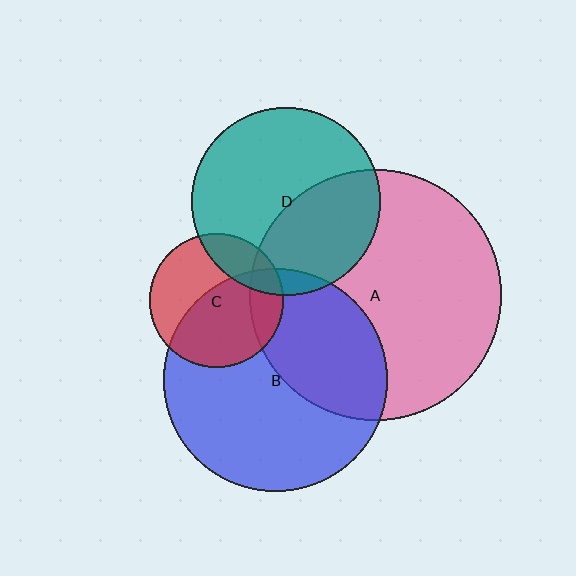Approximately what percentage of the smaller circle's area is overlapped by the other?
Approximately 55%.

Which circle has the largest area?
Circle A (pink).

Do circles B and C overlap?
Yes.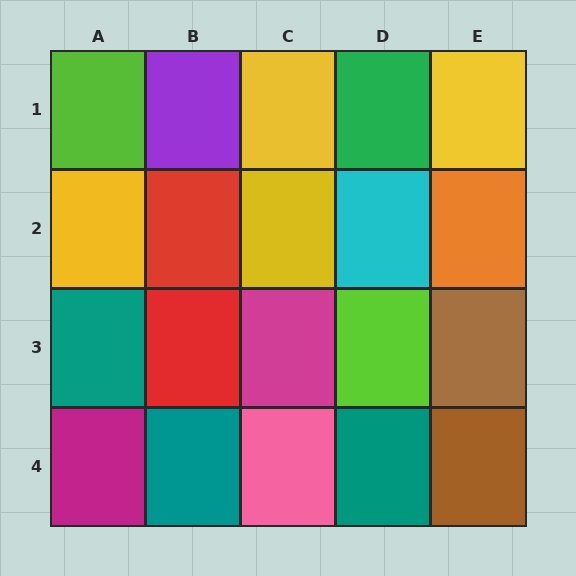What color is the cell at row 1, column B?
Purple.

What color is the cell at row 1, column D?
Green.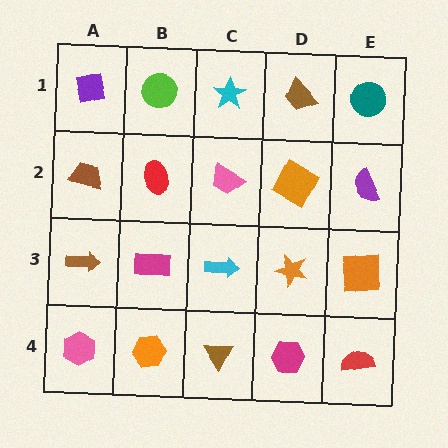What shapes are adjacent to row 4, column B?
A magenta rectangle (row 3, column B), a pink hexagon (row 4, column A), a brown triangle (row 4, column C).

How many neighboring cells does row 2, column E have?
3.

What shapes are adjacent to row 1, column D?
An orange square (row 2, column D), a cyan star (row 1, column C), a teal circle (row 1, column E).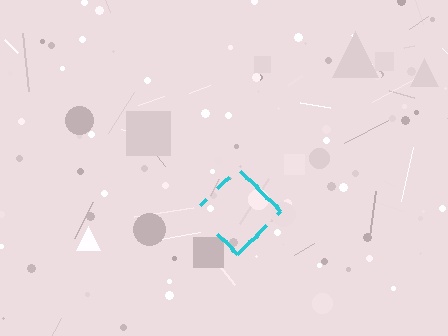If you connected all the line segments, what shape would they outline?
They would outline a diamond.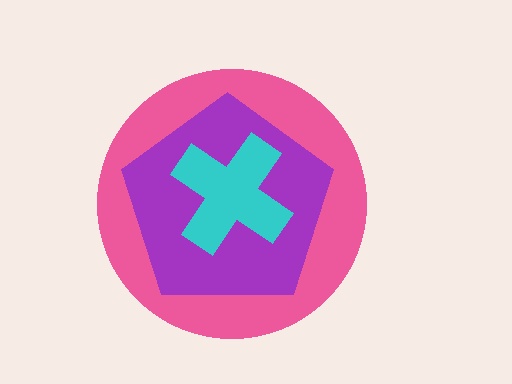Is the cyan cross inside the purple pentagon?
Yes.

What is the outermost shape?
The pink circle.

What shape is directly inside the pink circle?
The purple pentagon.